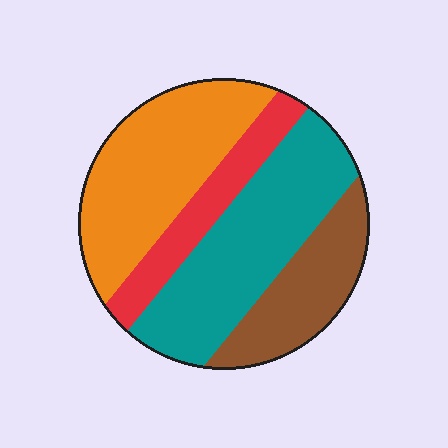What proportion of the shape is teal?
Teal takes up about one third (1/3) of the shape.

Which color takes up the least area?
Red, at roughly 15%.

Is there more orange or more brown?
Orange.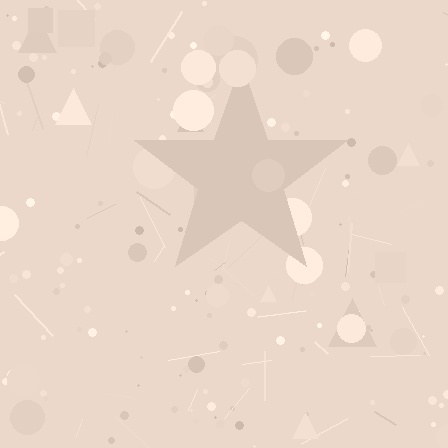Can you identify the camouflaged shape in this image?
The camouflaged shape is a star.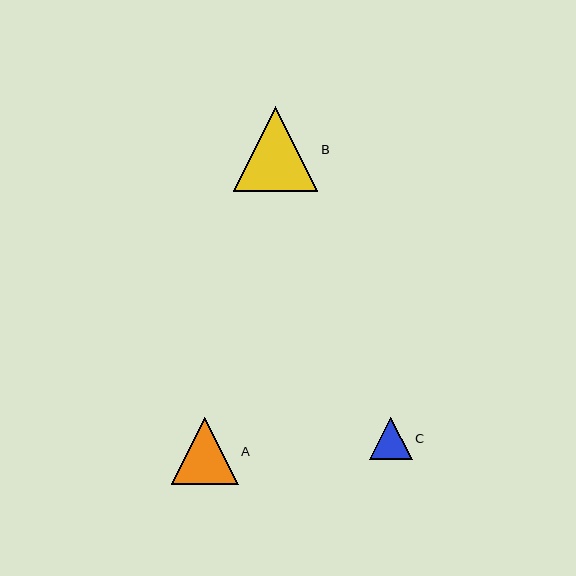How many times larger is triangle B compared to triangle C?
Triangle B is approximately 2.0 times the size of triangle C.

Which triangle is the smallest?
Triangle C is the smallest with a size of approximately 43 pixels.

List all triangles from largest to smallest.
From largest to smallest: B, A, C.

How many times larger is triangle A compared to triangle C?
Triangle A is approximately 1.6 times the size of triangle C.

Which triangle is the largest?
Triangle B is the largest with a size of approximately 84 pixels.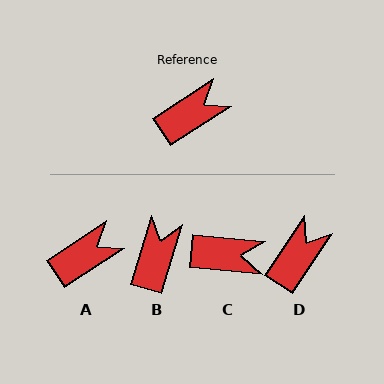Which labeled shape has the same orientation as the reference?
A.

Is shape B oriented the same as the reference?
No, it is off by about 40 degrees.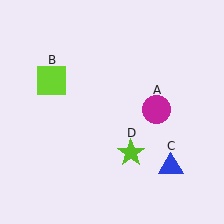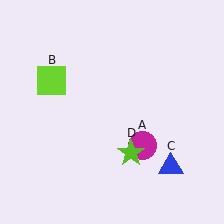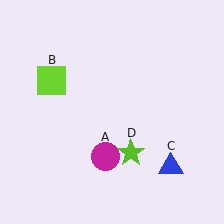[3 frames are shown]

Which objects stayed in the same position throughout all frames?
Lime square (object B) and blue triangle (object C) and lime star (object D) remained stationary.